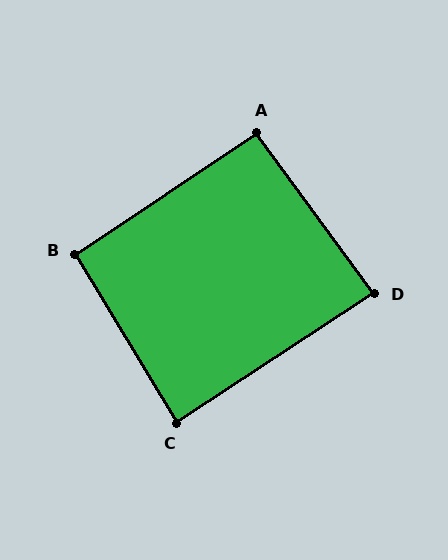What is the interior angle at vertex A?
Approximately 92 degrees (approximately right).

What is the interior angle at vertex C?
Approximately 88 degrees (approximately right).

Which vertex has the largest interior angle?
B, at approximately 93 degrees.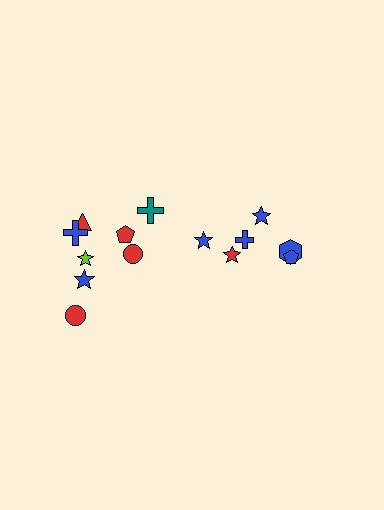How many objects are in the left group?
There are 8 objects.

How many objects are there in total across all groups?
There are 14 objects.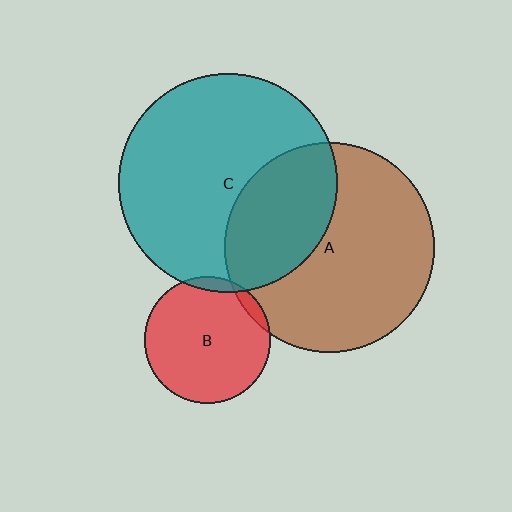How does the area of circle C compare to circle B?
Approximately 3.0 times.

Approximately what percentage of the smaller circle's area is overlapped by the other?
Approximately 5%.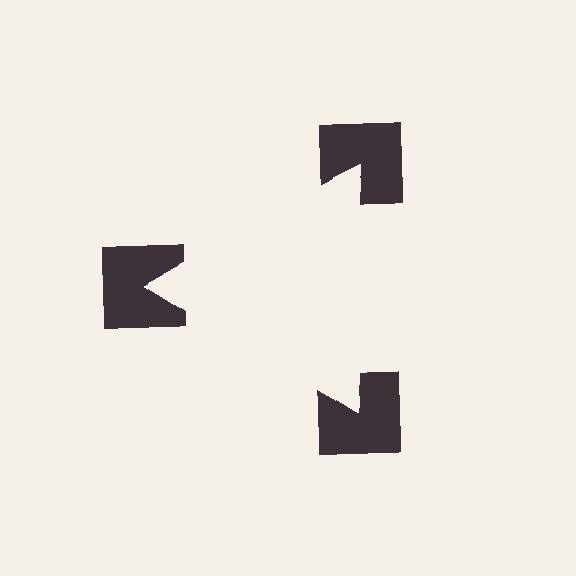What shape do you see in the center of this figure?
An illusory triangle — its edges are inferred from the aligned wedge cuts in the notched squares, not physically drawn.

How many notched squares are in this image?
There are 3 — one at each vertex of the illusory triangle.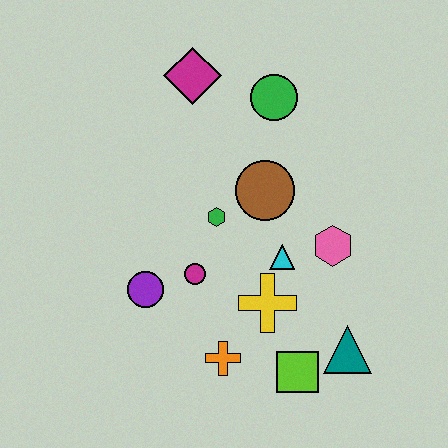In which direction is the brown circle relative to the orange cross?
The brown circle is above the orange cross.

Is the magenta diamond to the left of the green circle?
Yes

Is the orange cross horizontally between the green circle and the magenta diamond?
Yes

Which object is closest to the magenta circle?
The purple circle is closest to the magenta circle.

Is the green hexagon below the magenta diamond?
Yes